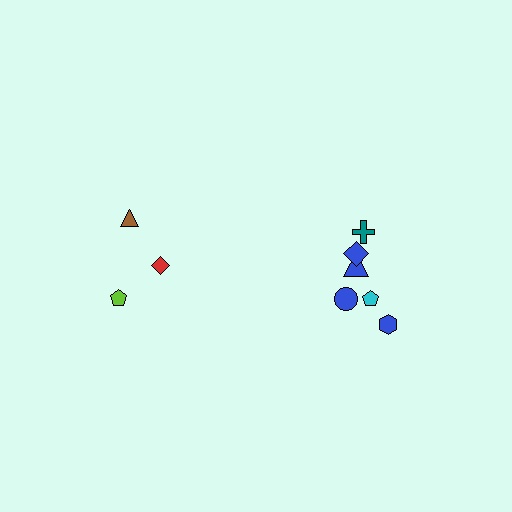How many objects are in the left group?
There are 3 objects.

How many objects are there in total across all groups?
There are 9 objects.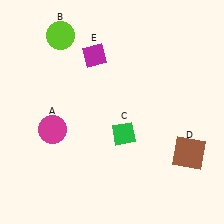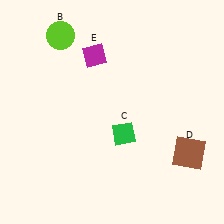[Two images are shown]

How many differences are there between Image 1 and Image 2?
There is 1 difference between the two images.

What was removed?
The magenta circle (A) was removed in Image 2.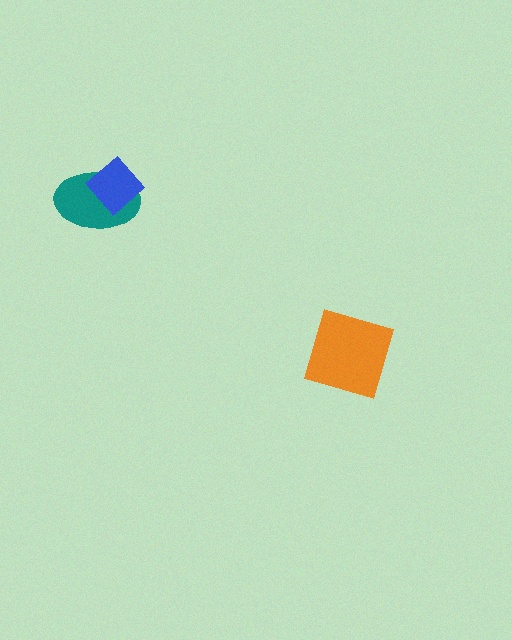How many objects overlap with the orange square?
0 objects overlap with the orange square.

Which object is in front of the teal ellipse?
The blue diamond is in front of the teal ellipse.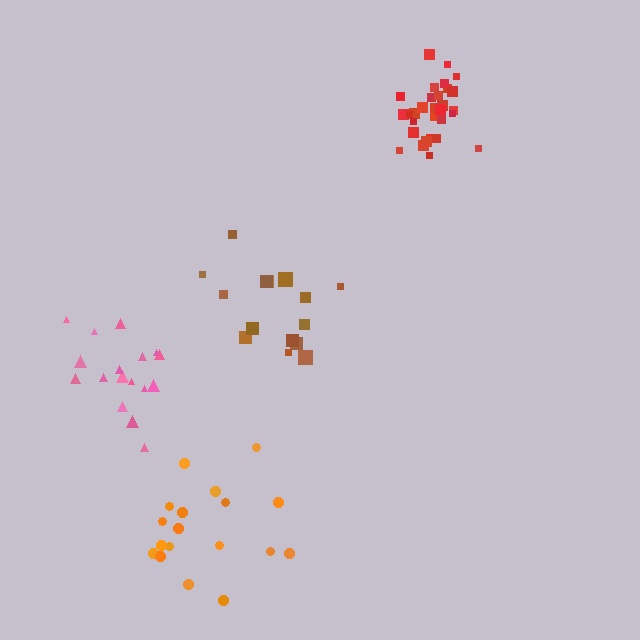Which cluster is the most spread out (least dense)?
Orange.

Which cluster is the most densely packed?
Red.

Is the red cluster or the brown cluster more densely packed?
Red.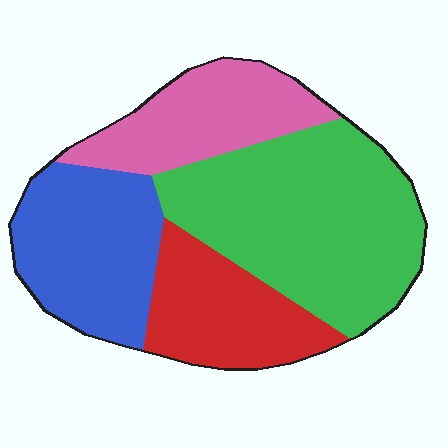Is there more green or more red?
Green.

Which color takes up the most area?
Green, at roughly 40%.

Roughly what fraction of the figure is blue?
Blue takes up about one quarter (1/4) of the figure.